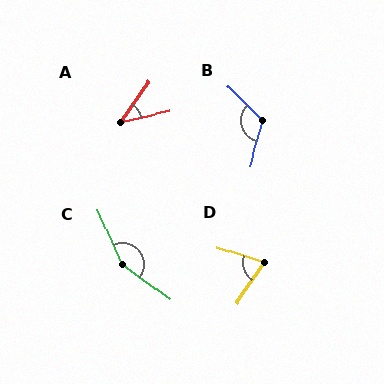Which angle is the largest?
C, at approximately 150 degrees.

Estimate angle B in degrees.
Approximately 119 degrees.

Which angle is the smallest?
A, at approximately 42 degrees.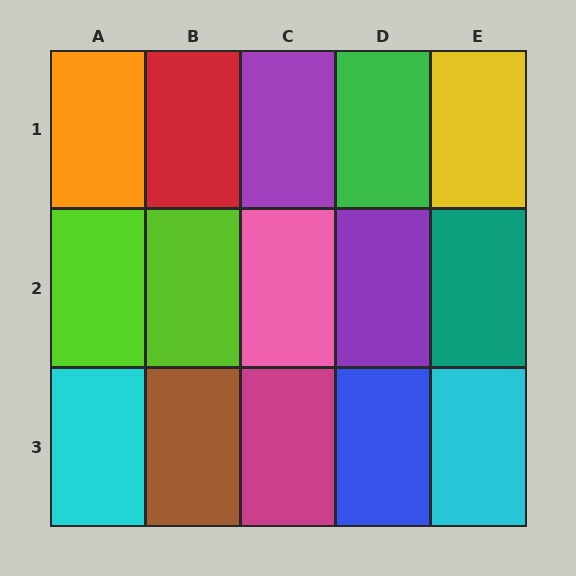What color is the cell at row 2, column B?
Lime.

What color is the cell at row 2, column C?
Pink.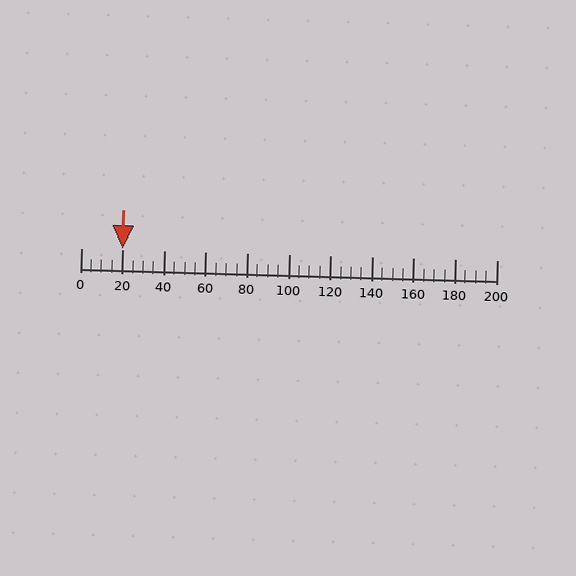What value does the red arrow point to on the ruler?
The red arrow points to approximately 20.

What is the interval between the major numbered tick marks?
The major tick marks are spaced 20 units apart.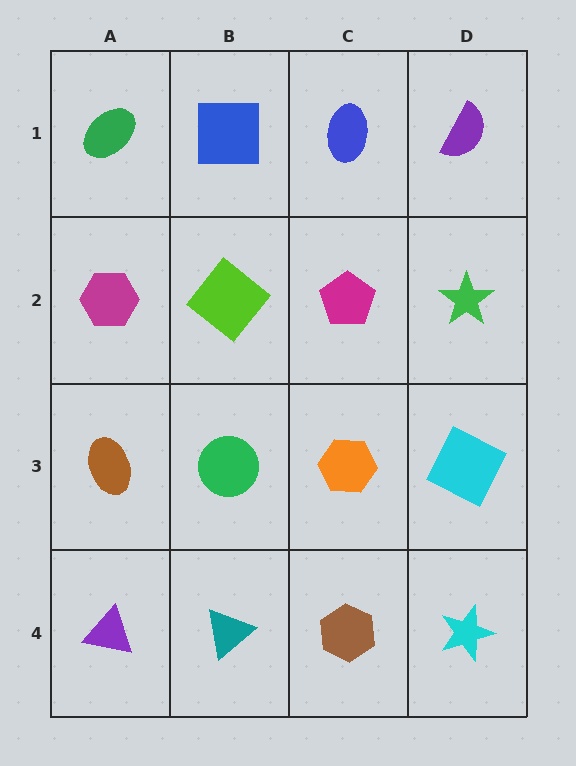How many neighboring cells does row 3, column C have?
4.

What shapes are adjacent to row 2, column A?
A green ellipse (row 1, column A), a brown ellipse (row 3, column A), a lime diamond (row 2, column B).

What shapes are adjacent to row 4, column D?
A cyan square (row 3, column D), a brown hexagon (row 4, column C).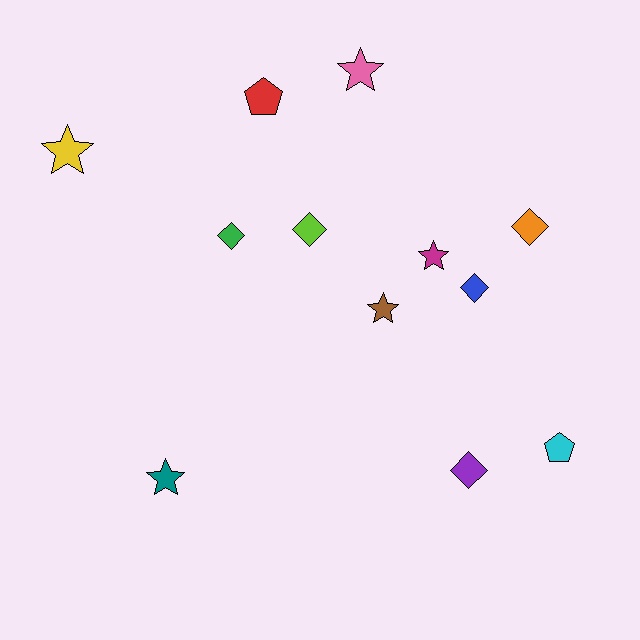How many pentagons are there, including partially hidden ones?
There are 2 pentagons.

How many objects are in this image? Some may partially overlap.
There are 12 objects.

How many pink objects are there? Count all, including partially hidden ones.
There is 1 pink object.